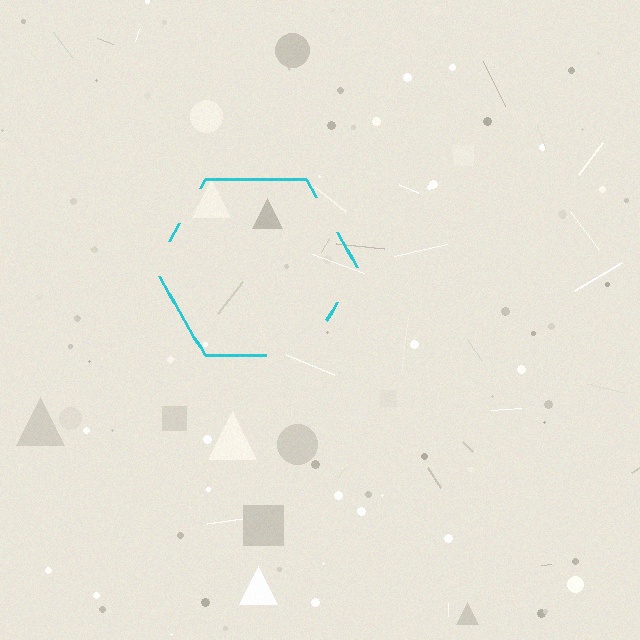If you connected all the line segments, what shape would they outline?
They would outline a hexagon.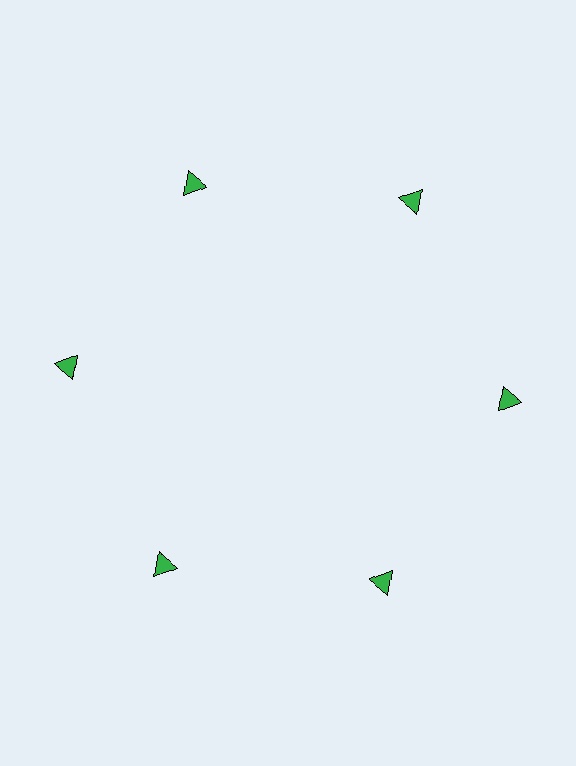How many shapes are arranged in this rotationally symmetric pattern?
There are 6 shapes, arranged in 6 groups of 1.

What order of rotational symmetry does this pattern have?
This pattern has 6-fold rotational symmetry.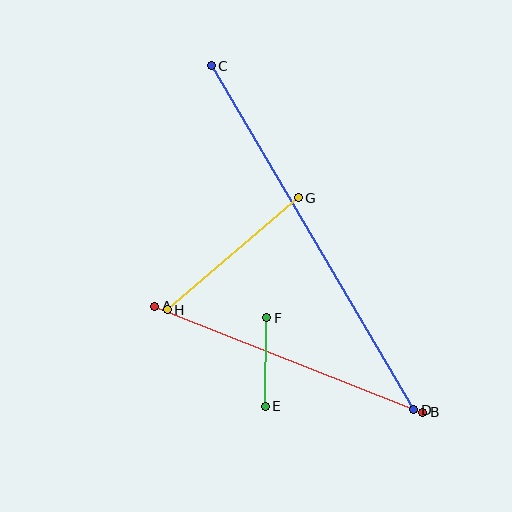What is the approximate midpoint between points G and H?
The midpoint is at approximately (233, 254) pixels.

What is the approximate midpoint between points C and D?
The midpoint is at approximately (312, 238) pixels.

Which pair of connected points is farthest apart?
Points C and D are farthest apart.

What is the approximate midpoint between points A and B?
The midpoint is at approximately (289, 359) pixels.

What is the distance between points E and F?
The distance is approximately 89 pixels.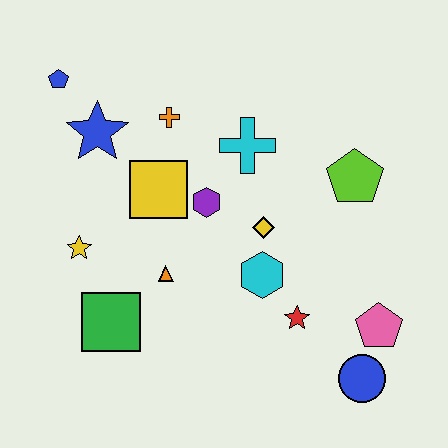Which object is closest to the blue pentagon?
The blue star is closest to the blue pentagon.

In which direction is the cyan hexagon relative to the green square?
The cyan hexagon is to the right of the green square.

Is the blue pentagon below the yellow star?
No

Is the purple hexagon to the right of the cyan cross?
No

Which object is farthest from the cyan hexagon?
The blue pentagon is farthest from the cyan hexagon.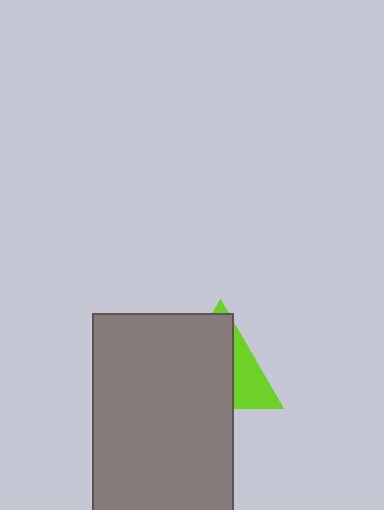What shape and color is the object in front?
The object in front is a gray rectangle.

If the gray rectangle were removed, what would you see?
You would see the complete lime triangle.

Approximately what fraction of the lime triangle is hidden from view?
Roughly 66% of the lime triangle is hidden behind the gray rectangle.